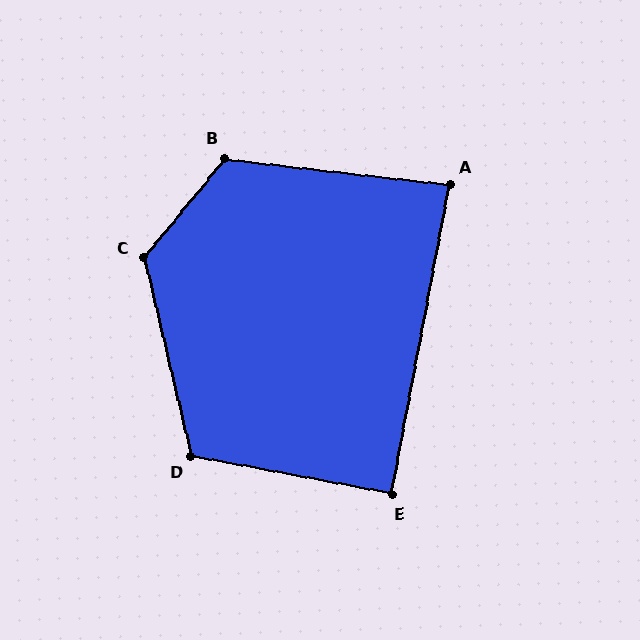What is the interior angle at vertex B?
Approximately 123 degrees (obtuse).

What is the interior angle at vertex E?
Approximately 90 degrees (approximately right).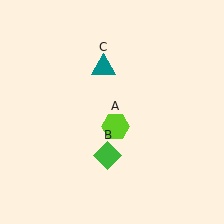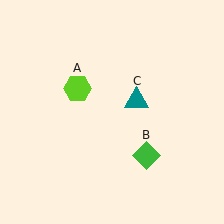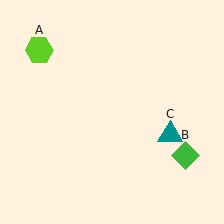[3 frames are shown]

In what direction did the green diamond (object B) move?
The green diamond (object B) moved right.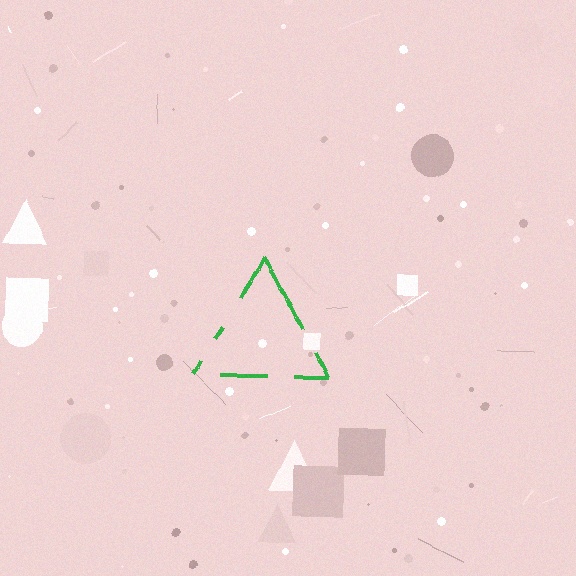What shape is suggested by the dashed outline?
The dashed outline suggests a triangle.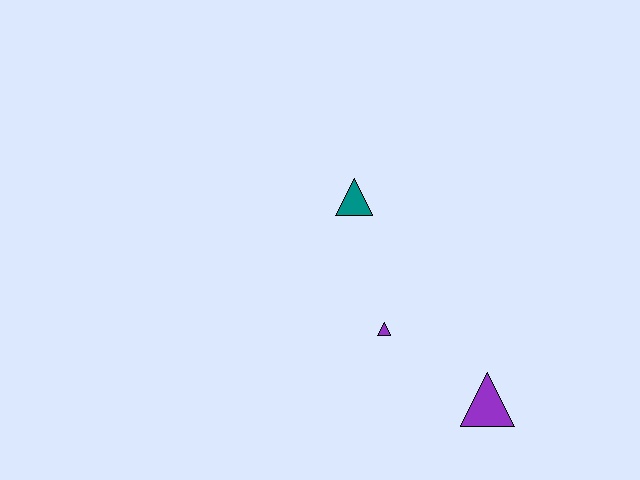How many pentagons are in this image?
There are no pentagons.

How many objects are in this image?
There are 3 objects.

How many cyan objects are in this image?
There are no cyan objects.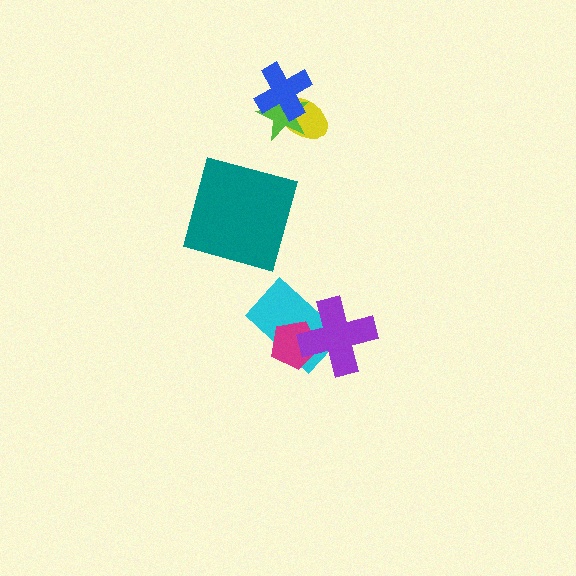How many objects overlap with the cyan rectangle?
2 objects overlap with the cyan rectangle.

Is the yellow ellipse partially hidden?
Yes, it is partially covered by another shape.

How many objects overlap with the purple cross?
2 objects overlap with the purple cross.